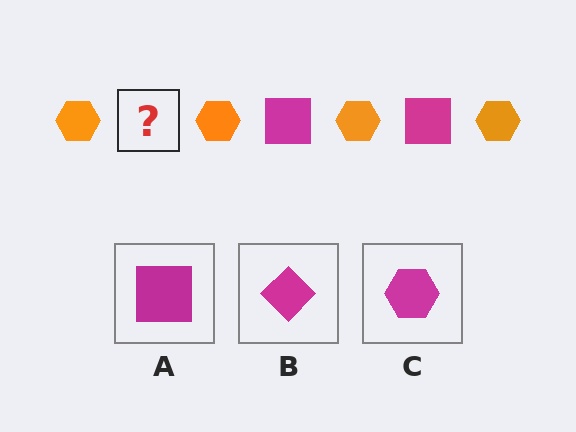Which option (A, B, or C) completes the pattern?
A.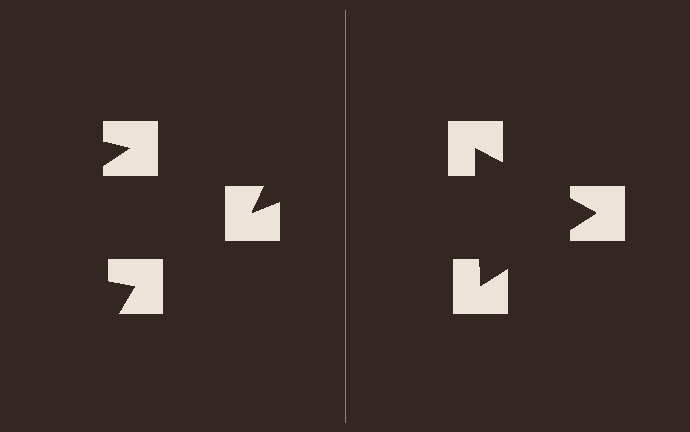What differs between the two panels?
The notched squares are positioned identically on both sides; only the wedge orientations differ. On the right they align to a triangle; on the left they are misaligned.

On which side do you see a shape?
An illusory triangle appears on the right side. On the left side the wedge cuts are rotated, so no coherent shape forms.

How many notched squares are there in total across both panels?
6 — 3 on each side.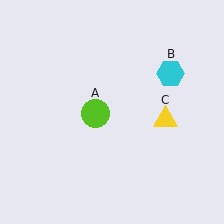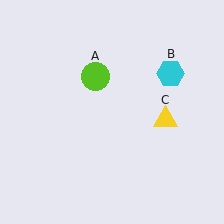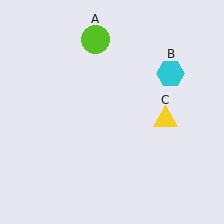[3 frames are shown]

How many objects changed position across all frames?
1 object changed position: lime circle (object A).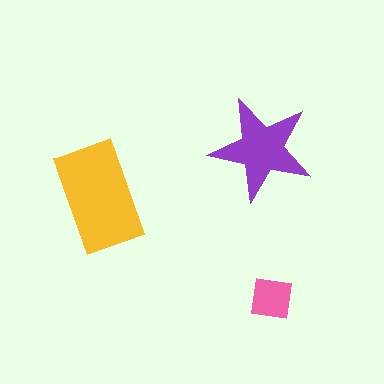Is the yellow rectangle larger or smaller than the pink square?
Larger.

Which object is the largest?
The yellow rectangle.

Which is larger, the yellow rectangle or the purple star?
The yellow rectangle.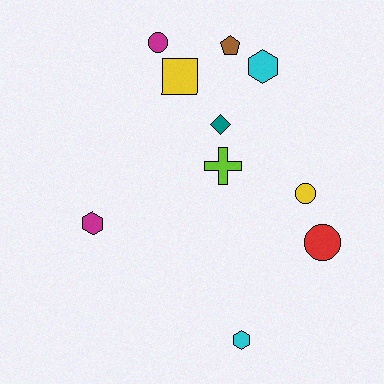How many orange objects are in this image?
There are no orange objects.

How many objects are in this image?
There are 10 objects.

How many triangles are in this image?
There are no triangles.